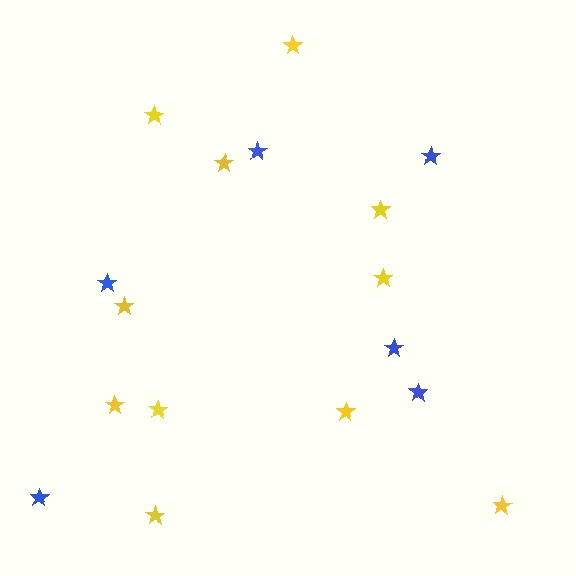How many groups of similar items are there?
There are 2 groups: one group of yellow stars (11) and one group of blue stars (6).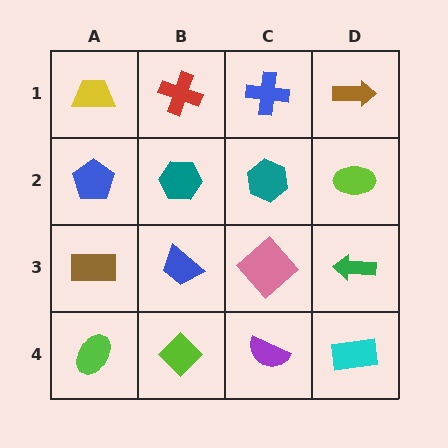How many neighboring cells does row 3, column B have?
4.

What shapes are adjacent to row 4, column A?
A brown rectangle (row 3, column A), a lime diamond (row 4, column B).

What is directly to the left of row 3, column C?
A blue trapezoid.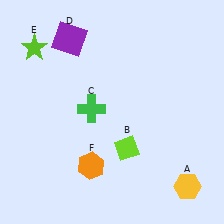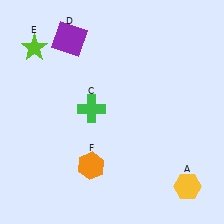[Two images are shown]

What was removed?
The lime diamond (B) was removed in Image 2.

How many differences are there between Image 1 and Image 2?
There is 1 difference between the two images.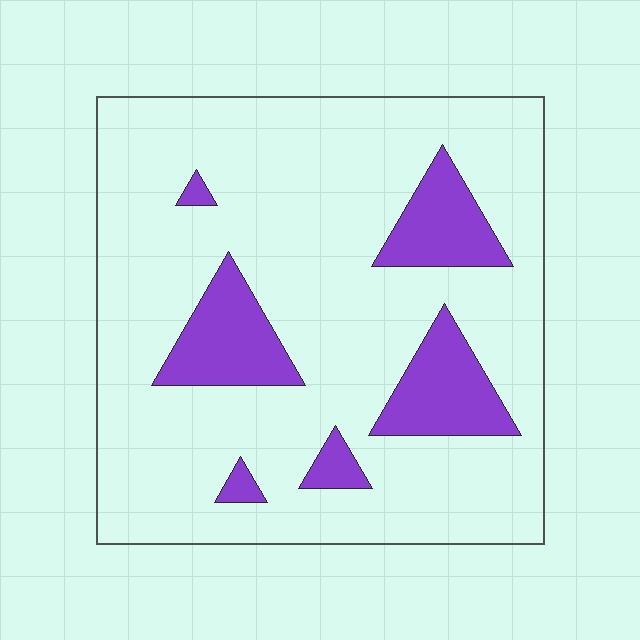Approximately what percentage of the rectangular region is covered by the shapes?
Approximately 15%.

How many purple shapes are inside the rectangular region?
6.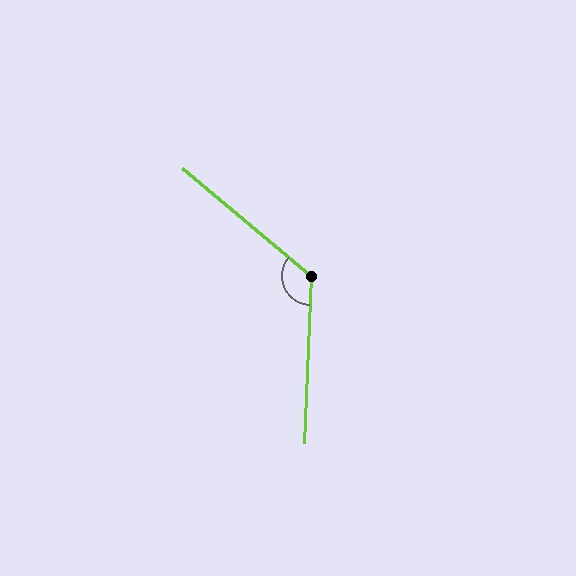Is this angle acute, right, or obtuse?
It is obtuse.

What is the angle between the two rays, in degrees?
Approximately 128 degrees.